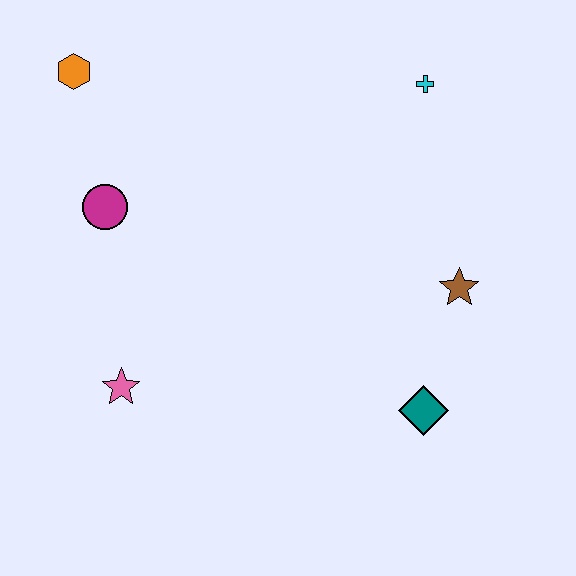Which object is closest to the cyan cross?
The brown star is closest to the cyan cross.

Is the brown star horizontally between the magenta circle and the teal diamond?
No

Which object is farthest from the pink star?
The cyan cross is farthest from the pink star.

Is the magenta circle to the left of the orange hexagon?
No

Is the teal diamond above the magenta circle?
No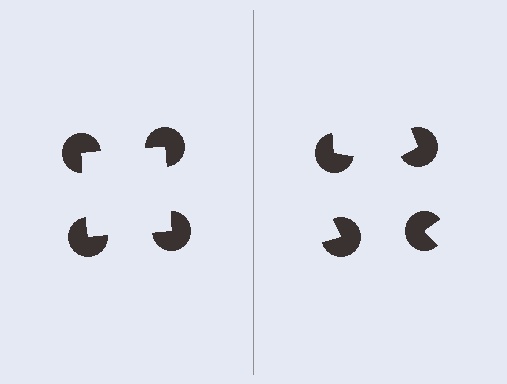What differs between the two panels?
The pac-man discs are positioned identically on both sides; only the wedge orientations differ. On the left they align to a square; on the right they are misaligned.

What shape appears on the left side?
An illusory square.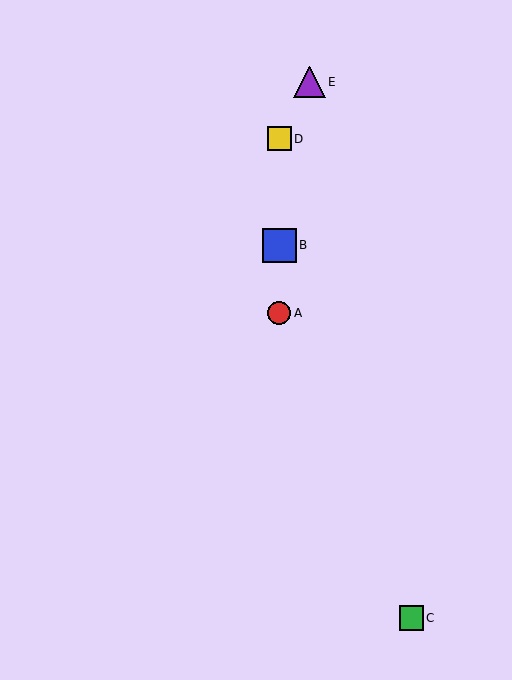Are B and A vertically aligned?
Yes, both are at x≈279.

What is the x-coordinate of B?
Object B is at x≈279.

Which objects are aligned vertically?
Objects A, B, D are aligned vertically.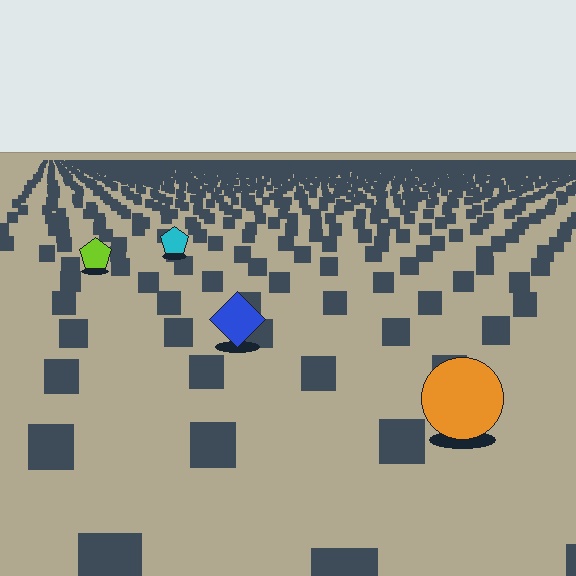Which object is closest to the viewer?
The orange circle is closest. The texture marks near it are larger and more spread out.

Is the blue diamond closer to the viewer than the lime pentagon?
Yes. The blue diamond is closer — you can tell from the texture gradient: the ground texture is coarser near it.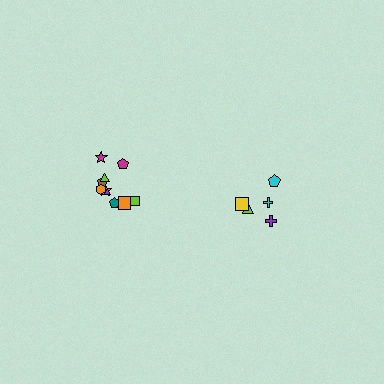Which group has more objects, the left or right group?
The left group.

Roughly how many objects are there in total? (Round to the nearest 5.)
Roughly 15 objects in total.